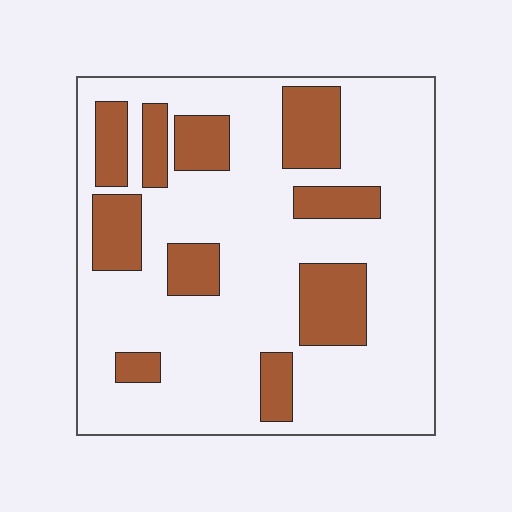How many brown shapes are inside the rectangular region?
10.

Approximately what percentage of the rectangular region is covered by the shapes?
Approximately 25%.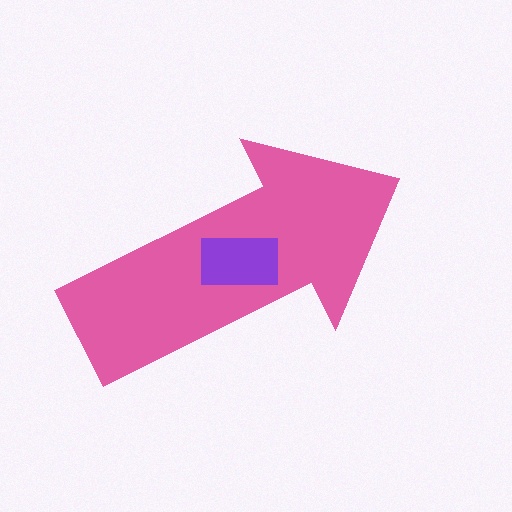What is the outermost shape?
The pink arrow.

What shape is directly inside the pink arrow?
The purple rectangle.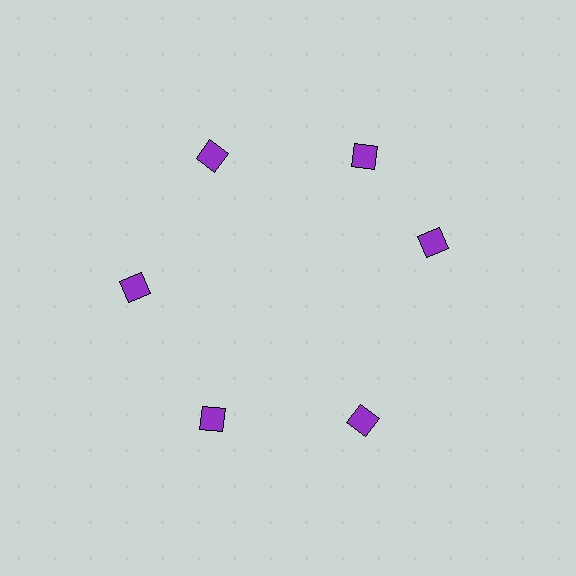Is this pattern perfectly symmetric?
No. The 6 purple squares are arranged in a ring, but one element near the 3 o'clock position is rotated out of alignment along the ring, breaking the 6-fold rotational symmetry.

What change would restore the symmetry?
The symmetry would be restored by rotating it back into even spacing with its neighbors so that all 6 squares sit at equal angles and equal distance from the center.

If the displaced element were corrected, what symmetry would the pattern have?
It would have 6-fold rotational symmetry — the pattern would map onto itself every 60 degrees.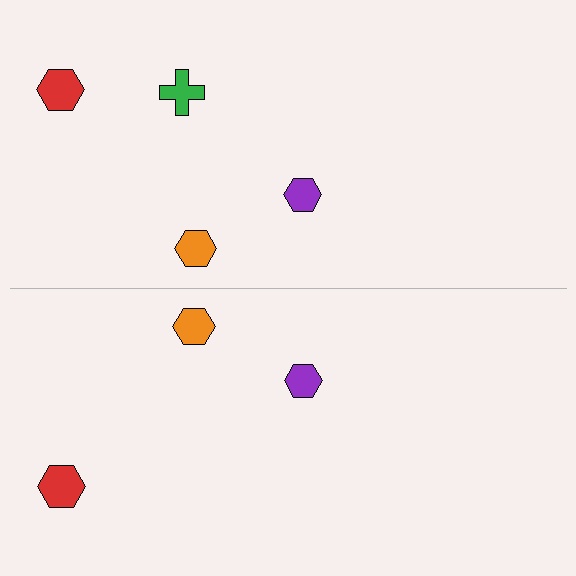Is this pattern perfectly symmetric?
No, the pattern is not perfectly symmetric. A green cross is missing from the bottom side.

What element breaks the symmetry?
A green cross is missing from the bottom side.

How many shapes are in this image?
There are 7 shapes in this image.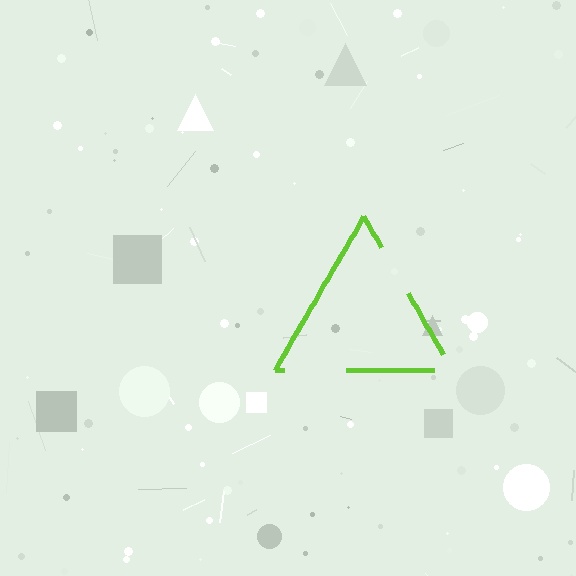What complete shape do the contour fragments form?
The contour fragments form a triangle.